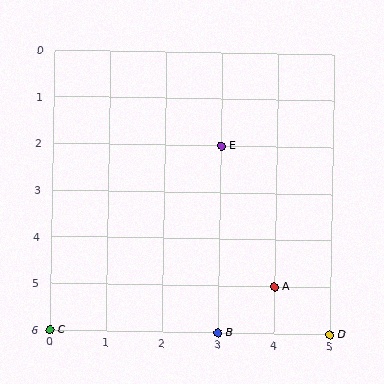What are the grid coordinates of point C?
Point C is at grid coordinates (0, 6).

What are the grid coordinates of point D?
Point D is at grid coordinates (5, 6).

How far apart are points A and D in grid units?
Points A and D are 1 column and 1 row apart (about 1.4 grid units diagonally).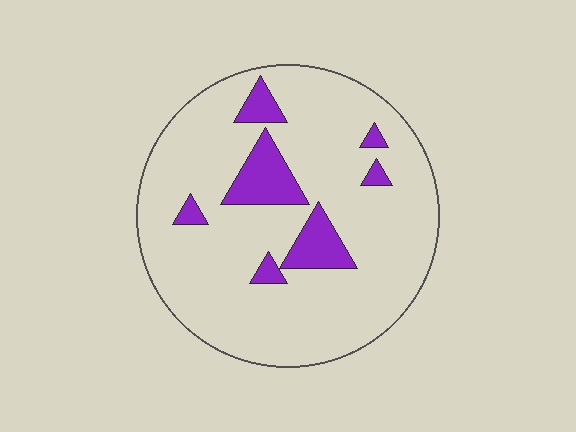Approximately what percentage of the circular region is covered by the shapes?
Approximately 15%.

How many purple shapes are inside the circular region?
7.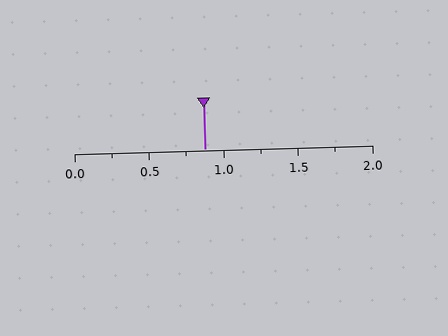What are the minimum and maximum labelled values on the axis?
The axis runs from 0.0 to 2.0.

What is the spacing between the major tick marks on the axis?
The major ticks are spaced 0.5 apart.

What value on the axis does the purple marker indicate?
The marker indicates approximately 0.88.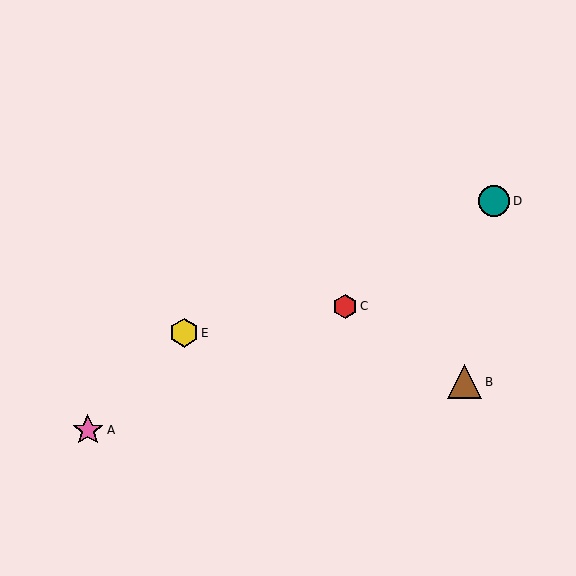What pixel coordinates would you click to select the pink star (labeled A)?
Click at (88, 430) to select the pink star A.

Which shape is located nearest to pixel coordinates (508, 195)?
The teal circle (labeled D) at (494, 201) is nearest to that location.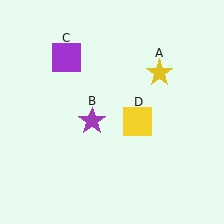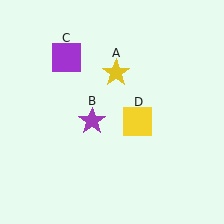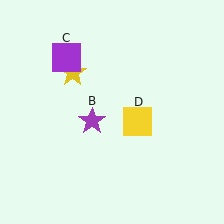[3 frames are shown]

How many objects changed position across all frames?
1 object changed position: yellow star (object A).